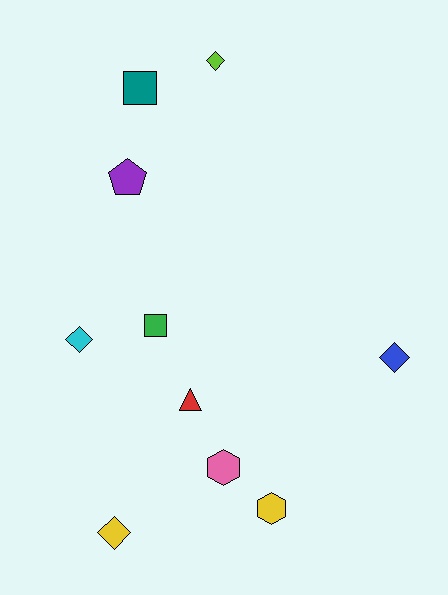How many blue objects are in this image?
There is 1 blue object.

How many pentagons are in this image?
There is 1 pentagon.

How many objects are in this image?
There are 10 objects.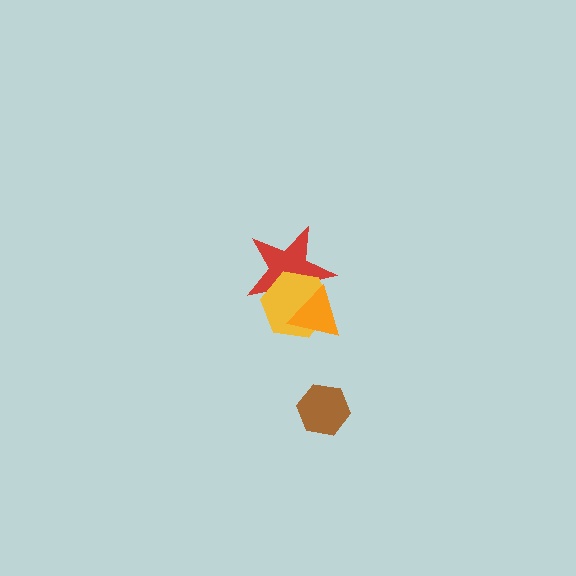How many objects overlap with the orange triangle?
2 objects overlap with the orange triangle.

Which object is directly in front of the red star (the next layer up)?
The yellow hexagon is directly in front of the red star.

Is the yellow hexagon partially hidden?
Yes, it is partially covered by another shape.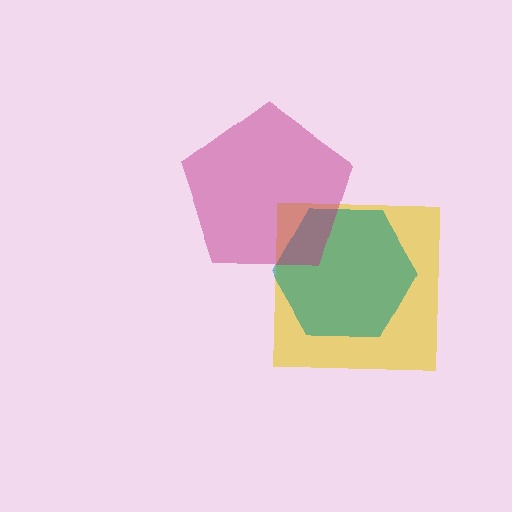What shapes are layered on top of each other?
The layered shapes are: a yellow square, a teal hexagon, a magenta pentagon.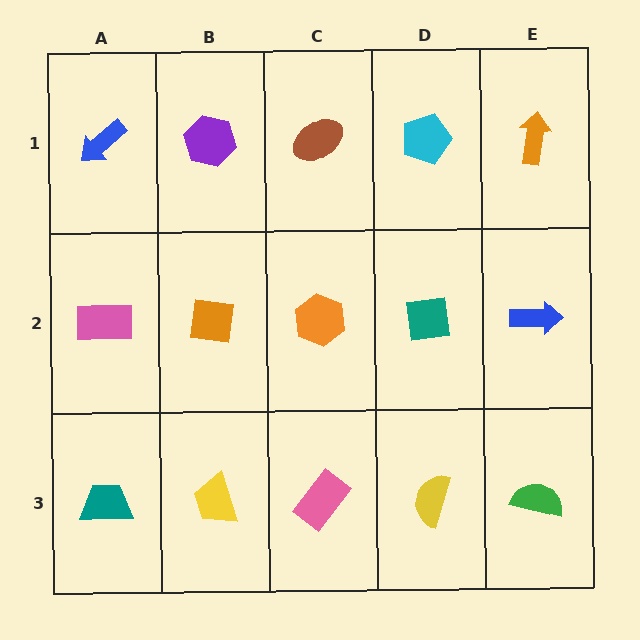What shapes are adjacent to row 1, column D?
A teal square (row 2, column D), a brown ellipse (row 1, column C), an orange arrow (row 1, column E).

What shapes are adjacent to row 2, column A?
A blue arrow (row 1, column A), a teal trapezoid (row 3, column A), an orange square (row 2, column B).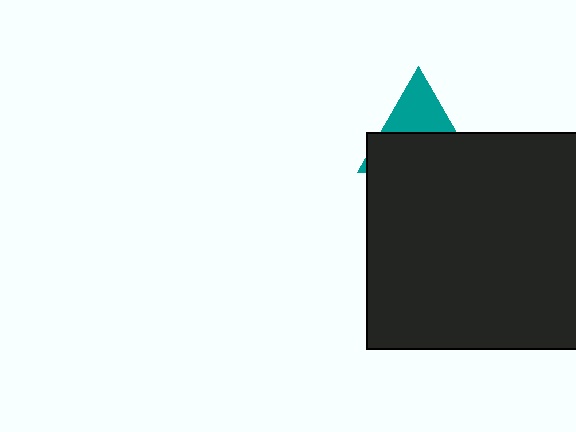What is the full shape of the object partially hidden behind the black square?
The partially hidden object is a teal triangle.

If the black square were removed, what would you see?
You would see the complete teal triangle.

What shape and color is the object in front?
The object in front is a black square.